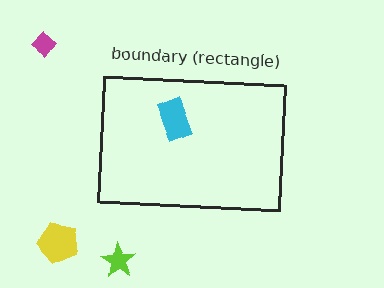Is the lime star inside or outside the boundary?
Outside.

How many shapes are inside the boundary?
1 inside, 3 outside.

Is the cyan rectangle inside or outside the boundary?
Inside.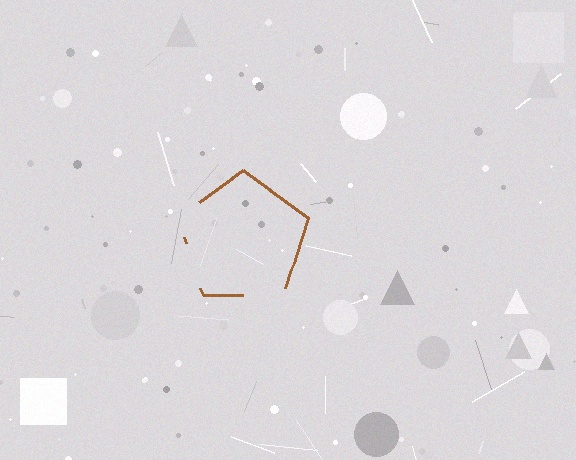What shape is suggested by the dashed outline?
The dashed outline suggests a pentagon.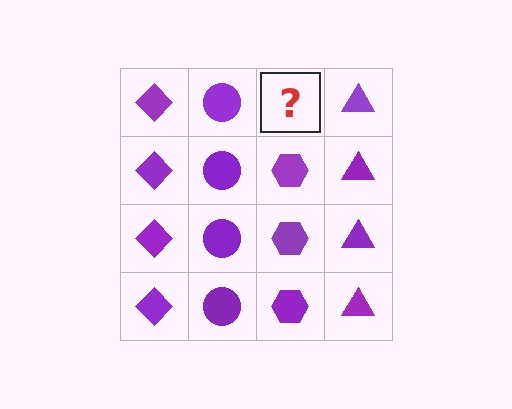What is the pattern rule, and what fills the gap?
The rule is that each column has a consistent shape. The gap should be filled with a purple hexagon.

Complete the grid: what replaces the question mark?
The question mark should be replaced with a purple hexagon.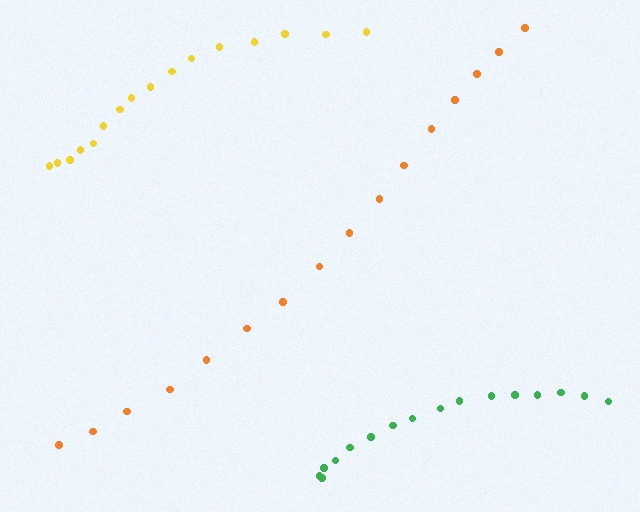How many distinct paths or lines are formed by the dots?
There are 3 distinct paths.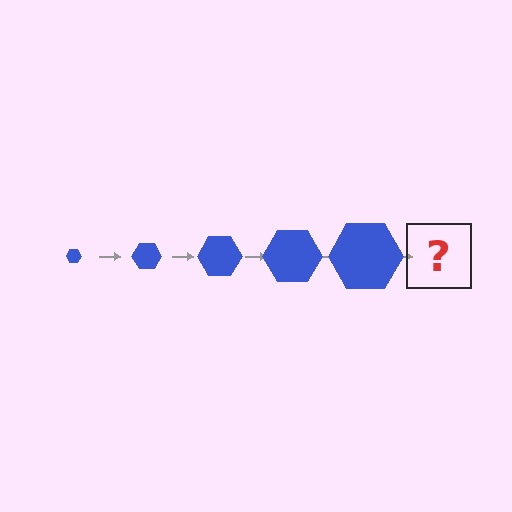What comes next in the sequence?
The next element should be a blue hexagon, larger than the previous one.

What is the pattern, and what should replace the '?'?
The pattern is that the hexagon gets progressively larger each step. The '?' should be a blue hexagon, larger than the previous one.